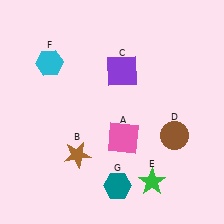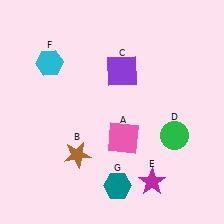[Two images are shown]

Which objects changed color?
D changed from brown to green. E changed from green to magenta.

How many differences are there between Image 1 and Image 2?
There are 2 differences between the two images.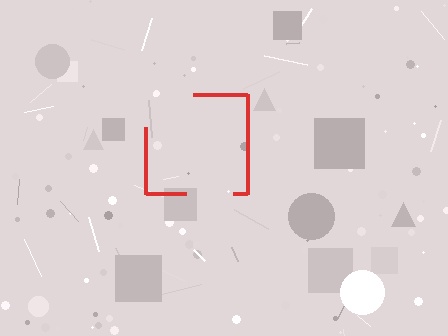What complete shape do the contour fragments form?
The contour fragments form a square.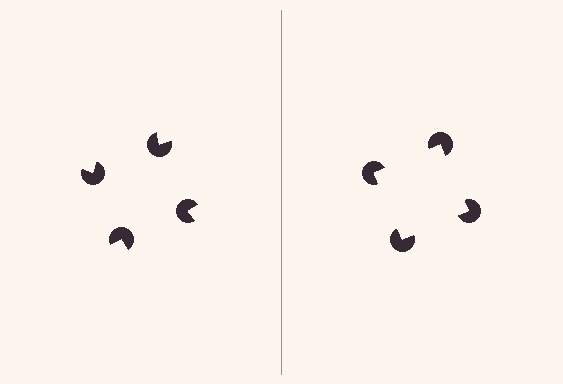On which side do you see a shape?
An illusory square appears on the right side. On the left side the wedge cuts are rotated, so no coherent shape forms.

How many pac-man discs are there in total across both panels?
8 — 4 on each side.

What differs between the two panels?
The pac-man discs are positioned identically on both sides; only the wedge orientations differ. On the right they align to a square; on the left they are misaligned.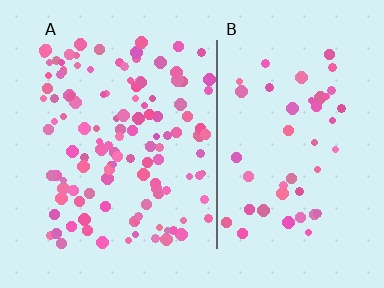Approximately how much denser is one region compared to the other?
Approximately 2.6× — region A over region B.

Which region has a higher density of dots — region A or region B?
A (the left).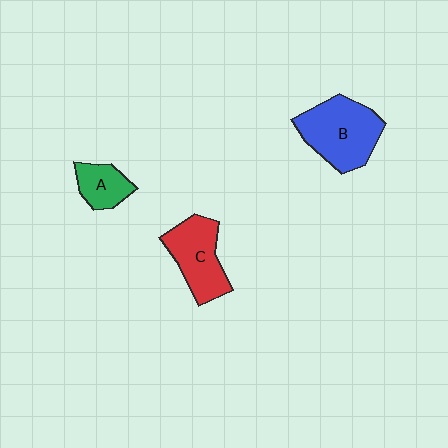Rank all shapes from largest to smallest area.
From largest to smallest: B (blue), C (red), A (green).